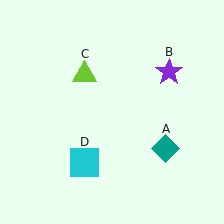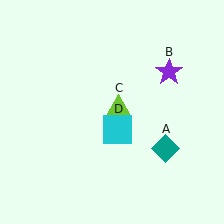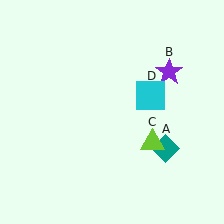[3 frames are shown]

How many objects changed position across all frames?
2 objects changed position: lime triangle (object C), cyan square (object D).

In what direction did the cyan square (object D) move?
The cyan square (object D) moved up and to the right.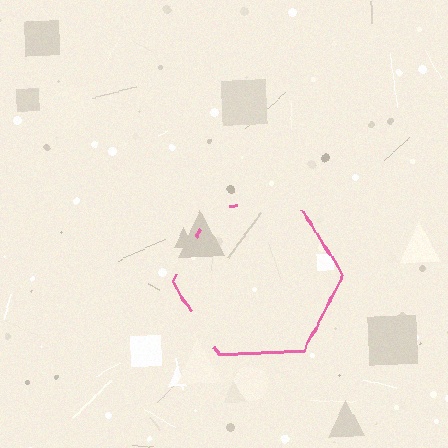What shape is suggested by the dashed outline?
The dashed outline suggests a hexagon.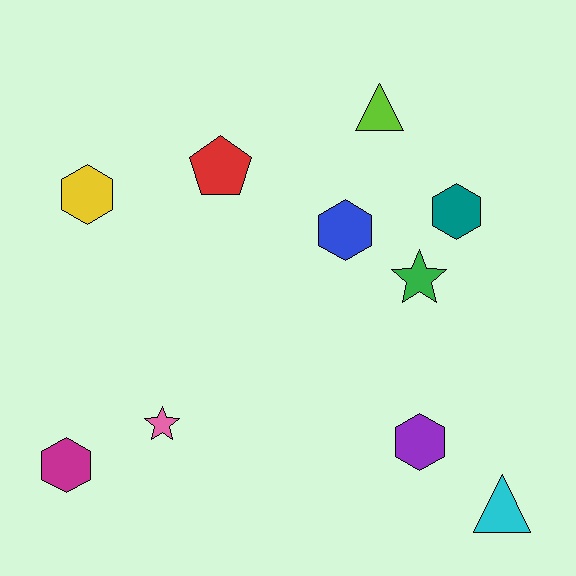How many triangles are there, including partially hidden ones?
There are 2 triangles.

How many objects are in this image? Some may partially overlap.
There are 10 objects.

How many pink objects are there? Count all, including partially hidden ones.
There is 1 pink object.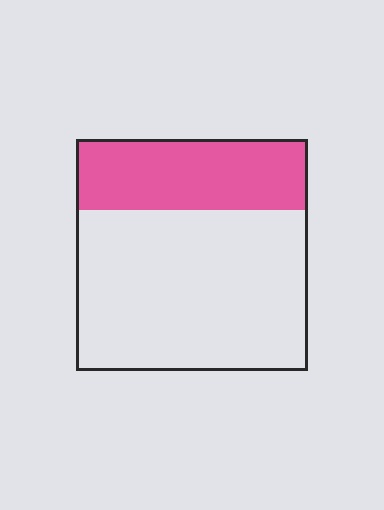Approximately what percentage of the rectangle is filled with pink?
Approximately 30%.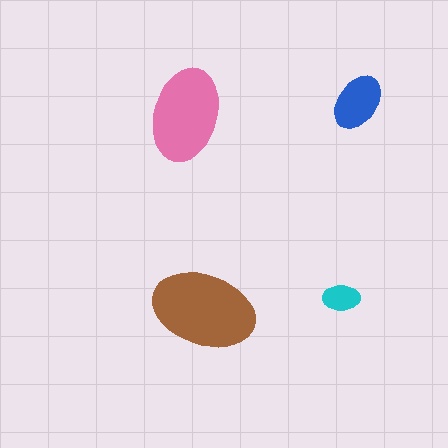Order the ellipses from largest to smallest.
the brown one, the pink one, the blue one, the cyan one.